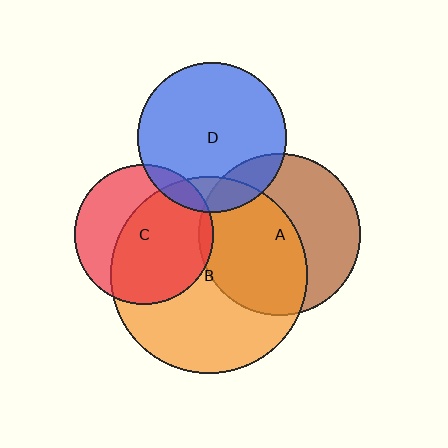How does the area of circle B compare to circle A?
Approximately 1.5 times.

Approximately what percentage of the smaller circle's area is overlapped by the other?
Approximately 55%.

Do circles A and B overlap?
Yes.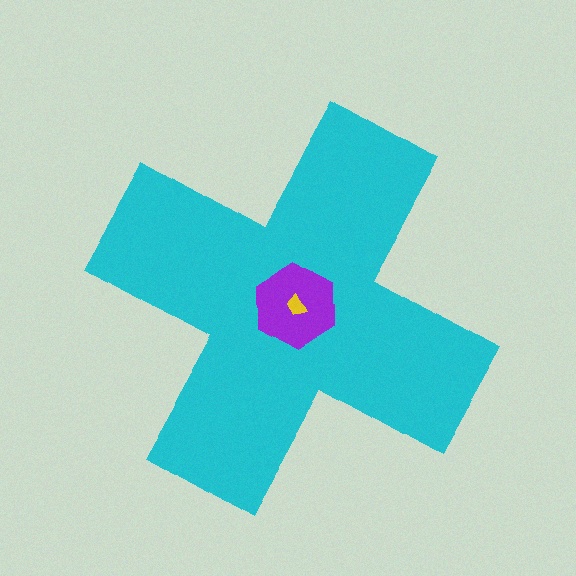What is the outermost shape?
The cyan cross.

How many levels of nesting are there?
3.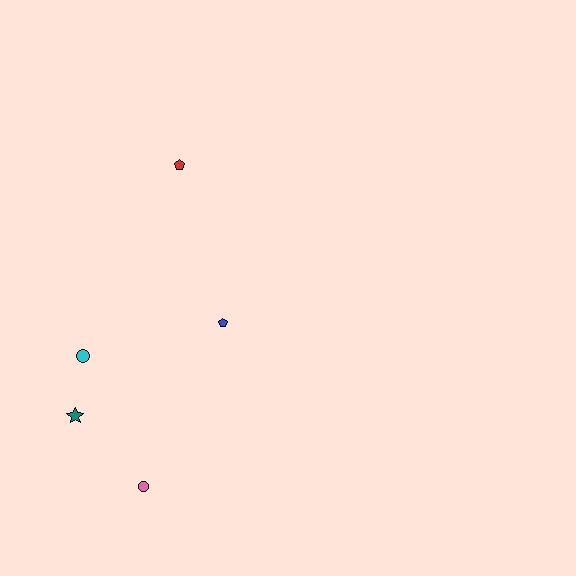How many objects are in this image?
There are 5 objects.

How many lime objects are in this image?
There are no lime objects.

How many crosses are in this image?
There are no crosses.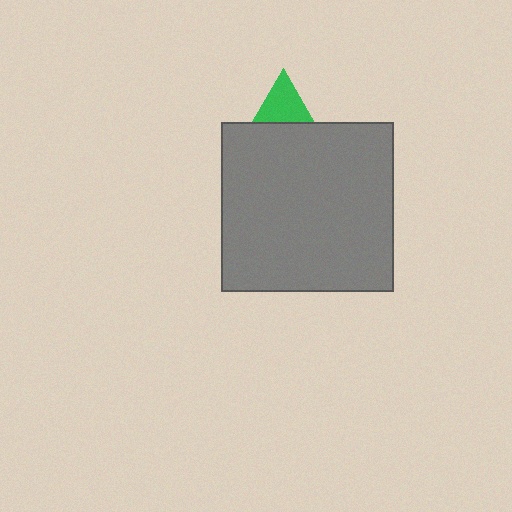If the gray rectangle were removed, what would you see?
You would see the complete green triangle.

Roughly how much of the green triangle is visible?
A small part of it is visible (roughly 34%).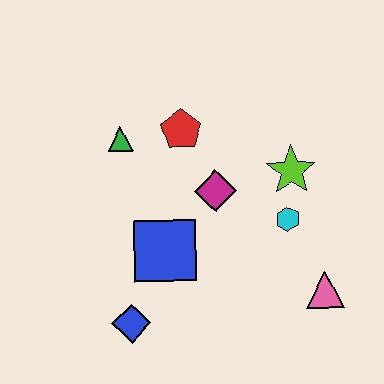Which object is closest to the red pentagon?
The green triangle is closest to the red pentagon.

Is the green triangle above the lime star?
Yes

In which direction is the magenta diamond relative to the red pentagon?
The magenta diamond is below the red pentagon.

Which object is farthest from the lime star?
The blue diamond is farthest from the lime star.